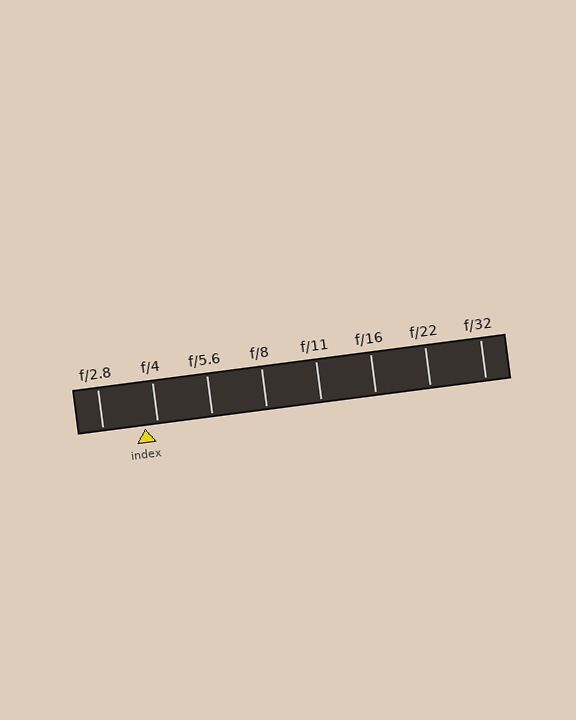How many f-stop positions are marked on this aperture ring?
There are 8 f-stop positions marked.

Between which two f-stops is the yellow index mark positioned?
The index mark is between f/2.8 and f/4.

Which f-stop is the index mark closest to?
The index mark is closest to f/4.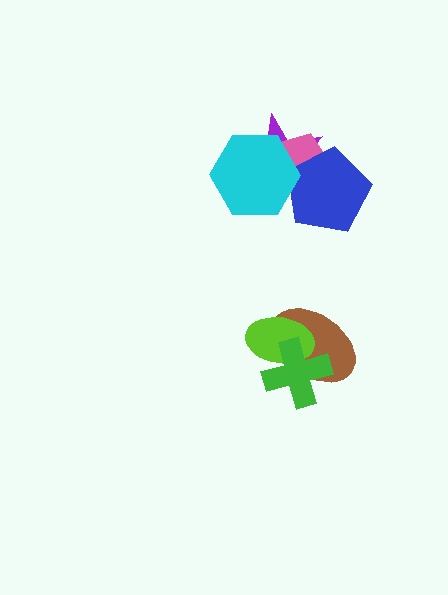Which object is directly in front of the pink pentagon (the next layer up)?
The blue pentagon is directly in front of the pink pentagon.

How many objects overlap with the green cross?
2 objects overlap with the green cross.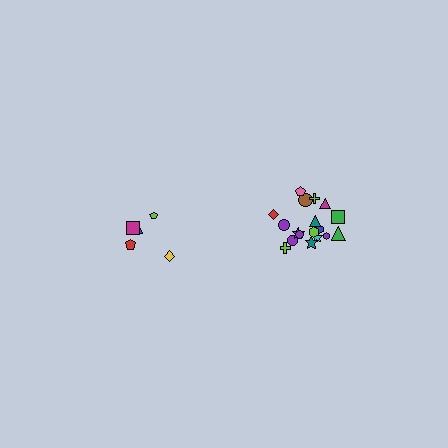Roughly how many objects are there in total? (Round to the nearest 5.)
Roughly 25 objects in total.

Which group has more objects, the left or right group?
The right group.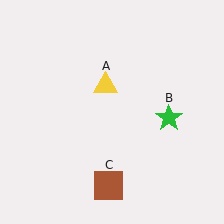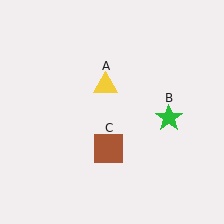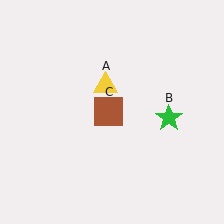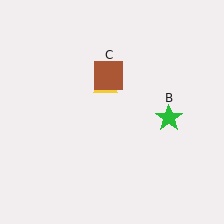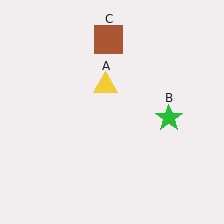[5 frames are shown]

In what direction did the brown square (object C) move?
The brown square (object C) moved up.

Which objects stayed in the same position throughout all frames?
Yellow triangle (object A) and green star (object B) remained stationary.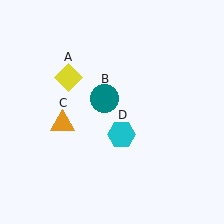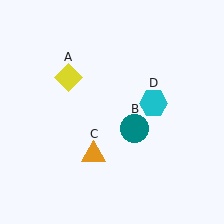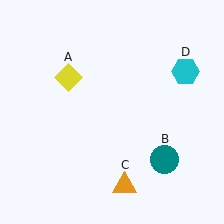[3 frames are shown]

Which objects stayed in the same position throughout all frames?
Yellow diamond (object A) remained stationary.